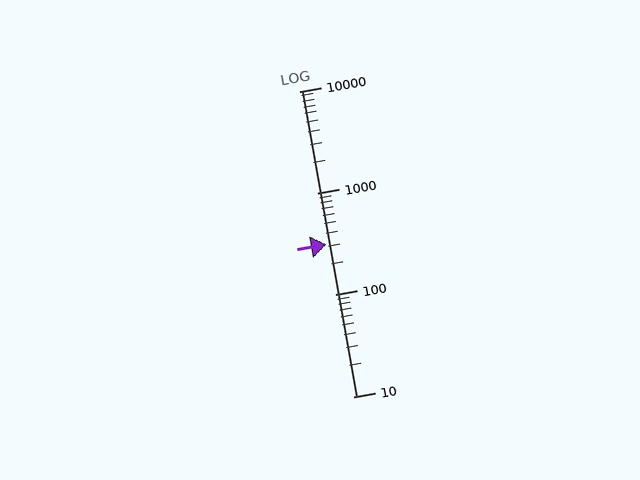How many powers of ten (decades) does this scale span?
The scale spans 3 decades, from 10 to 10000.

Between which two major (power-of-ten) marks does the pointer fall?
The pointer is between 100 and 1000.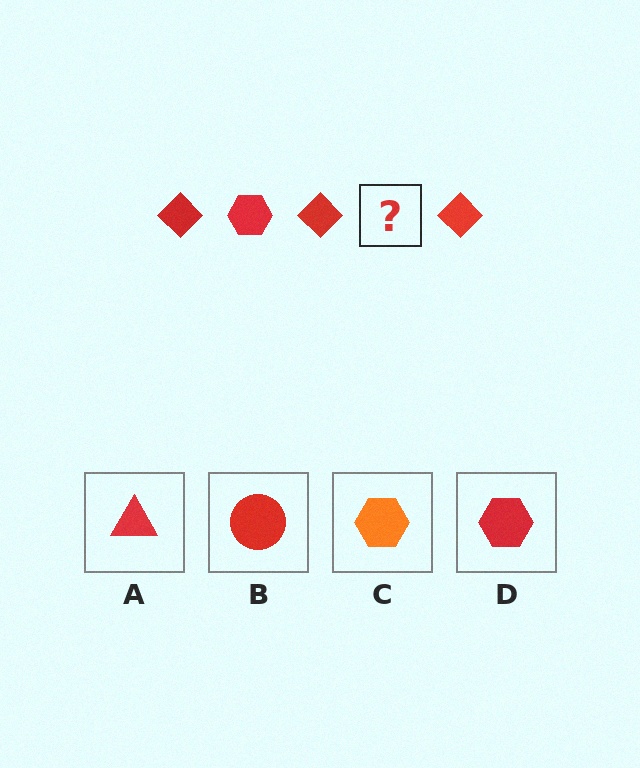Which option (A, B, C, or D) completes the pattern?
D.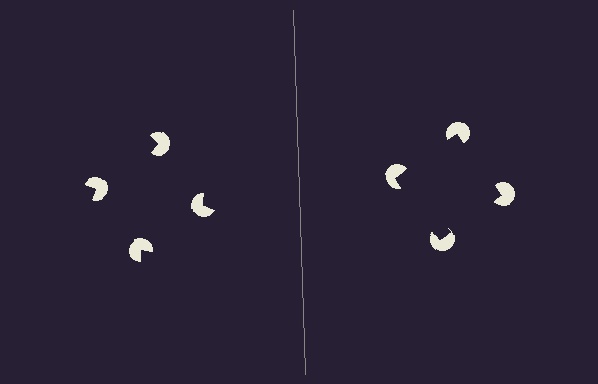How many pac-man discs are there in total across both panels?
8 — 4 on each side.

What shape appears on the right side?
An illusory square.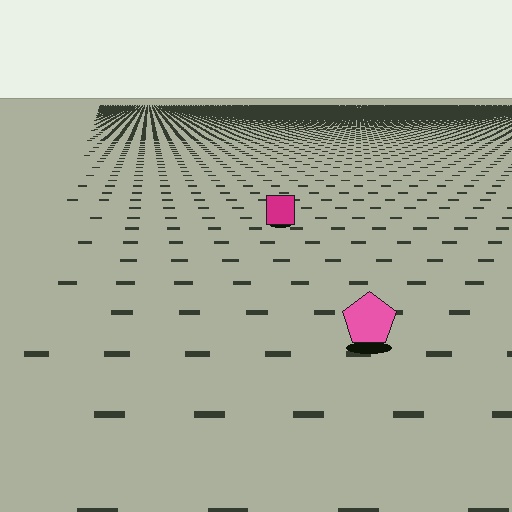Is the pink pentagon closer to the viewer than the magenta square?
Yes. The pink pentagon is closer — you can tell from the texture gradient: the ground texture is coarser near it.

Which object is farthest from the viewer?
The magenta square is farthest from the viewer. It appears smaller and the ground texture around it is denser.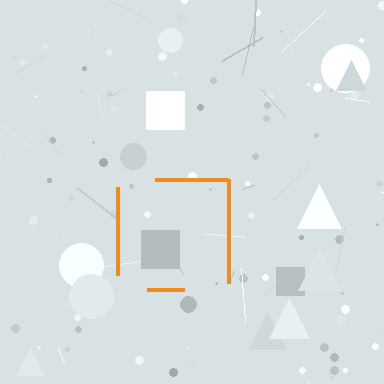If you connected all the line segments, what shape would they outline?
They would outline a square.